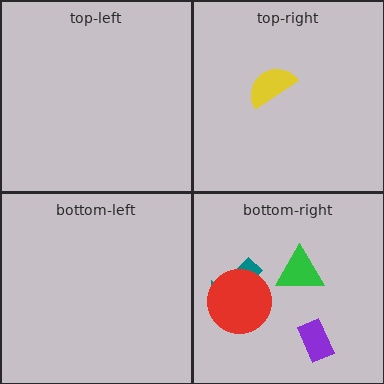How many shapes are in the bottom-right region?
4.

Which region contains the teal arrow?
The bottom-right region.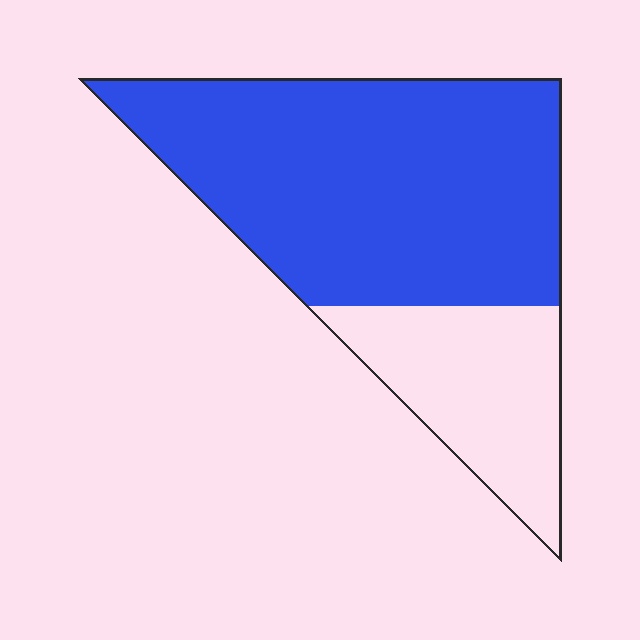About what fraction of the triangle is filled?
About three quarters (3/4).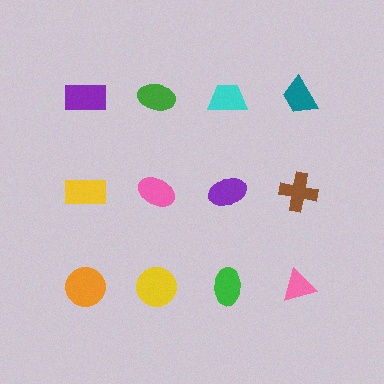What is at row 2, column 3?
A purple ellipse.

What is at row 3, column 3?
A green ellipse.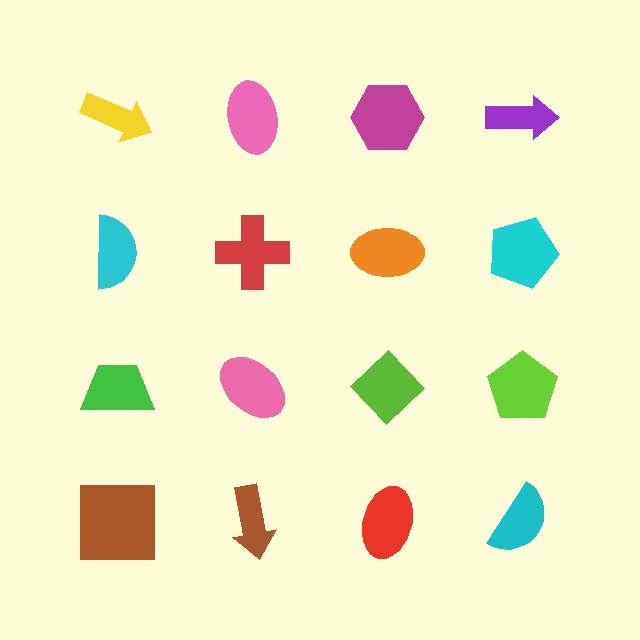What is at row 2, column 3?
An orange ellipse.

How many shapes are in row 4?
4 shapes.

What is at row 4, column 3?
A red ellipse.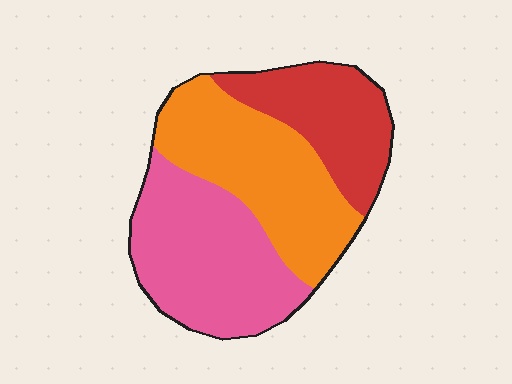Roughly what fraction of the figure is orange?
Orange covers roughly 35% of the figure.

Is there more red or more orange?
Orange.